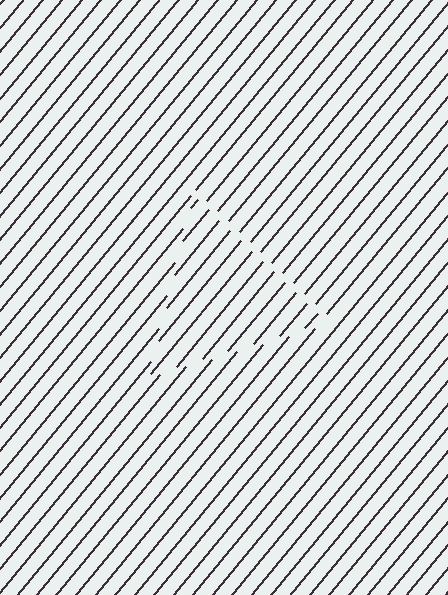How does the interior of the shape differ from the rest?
The interior of the shape contains the same grating, shifted by half a period — the contour is defined by the phase discontinuity where line-ends from the inner and outer gratings abut.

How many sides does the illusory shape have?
3 sides — the line-ends trace a triangle.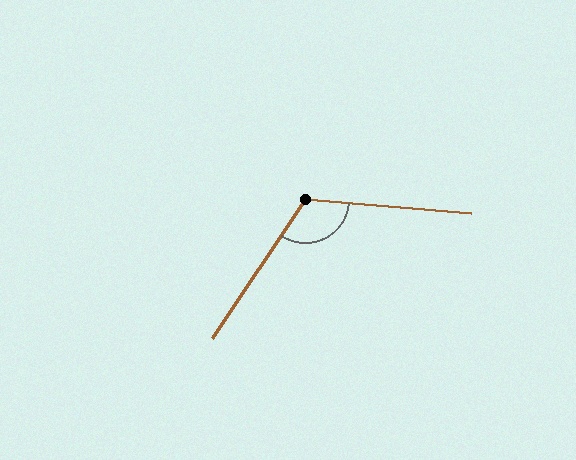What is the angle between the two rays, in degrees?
Approximately 119 degrees.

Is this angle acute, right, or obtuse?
It is obtuse.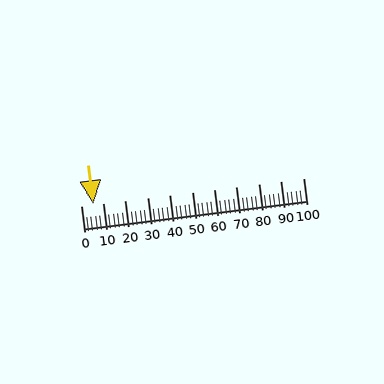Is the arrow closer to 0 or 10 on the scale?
The arrow is closer to 10.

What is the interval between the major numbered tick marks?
The major tick marks are spaced 10 units apart.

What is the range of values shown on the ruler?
The ruler shows values from 0 to 100.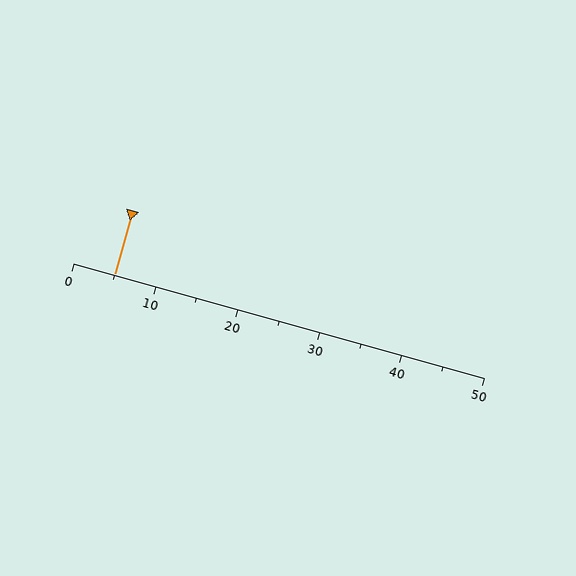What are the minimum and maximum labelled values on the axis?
The axis runs from 0 to 50.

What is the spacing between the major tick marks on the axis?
The major ticks are spaced 10 apart.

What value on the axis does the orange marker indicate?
The marker indicates approximately 5.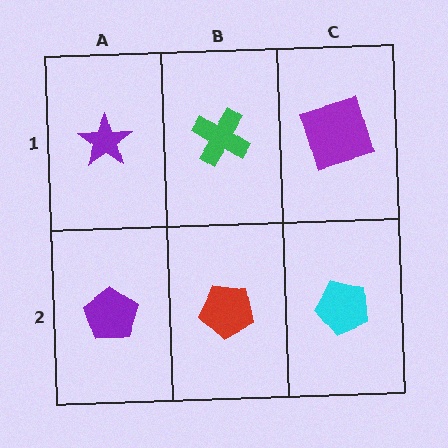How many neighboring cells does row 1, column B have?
3.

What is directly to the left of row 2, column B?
A purple pentagon.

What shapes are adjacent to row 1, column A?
A purple pentagon (row 2, column A), a green cross (row 1, column B).